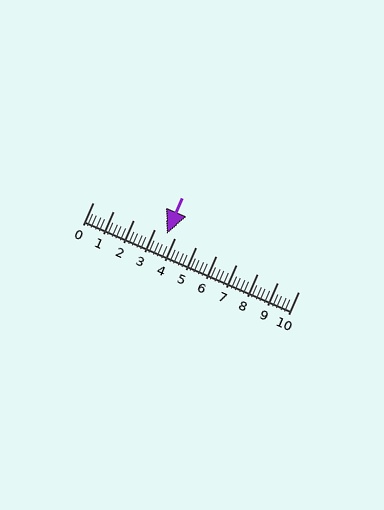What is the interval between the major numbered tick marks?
The major tick marks are spaced 1 units apart.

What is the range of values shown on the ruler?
The ruler shows values from 0 to 10.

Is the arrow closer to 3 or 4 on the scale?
The arrow is closer to 4.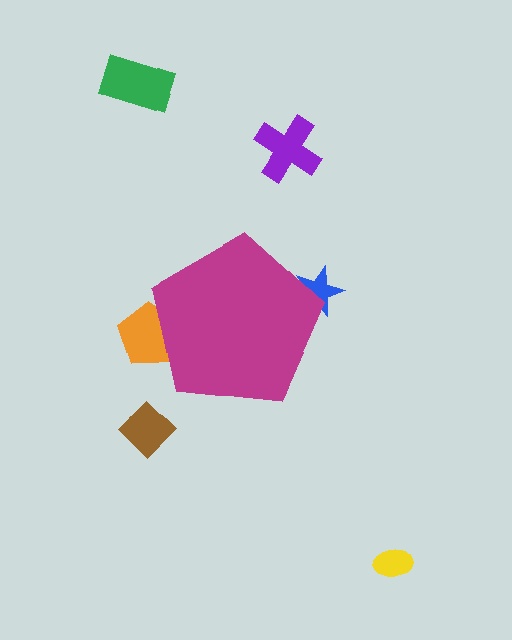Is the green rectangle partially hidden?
No, the green rectangle is fully visible.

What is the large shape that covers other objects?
A magenta pentagon.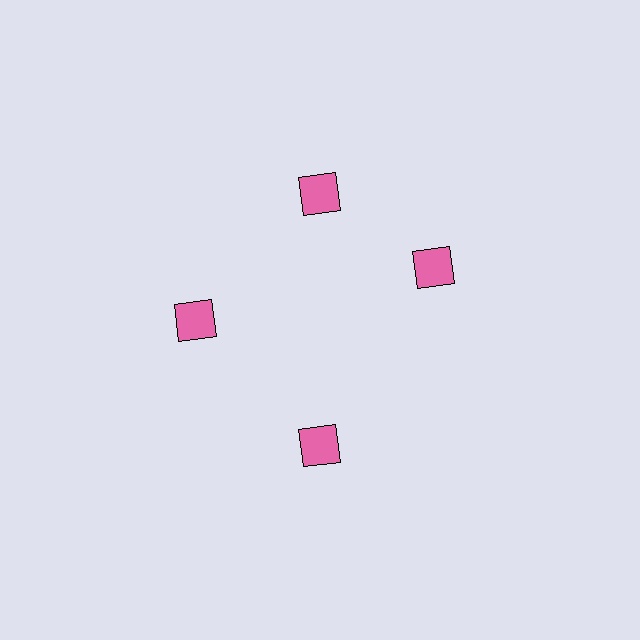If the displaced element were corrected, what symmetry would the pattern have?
It would have 4-fold rotational symmetry — the pattern would map onto itself every 90 degrees.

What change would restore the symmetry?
The symmetry would be restored by rotating it back into even spacing with its neighbors so that all 4 squares sit at equal angles and equal distance from the center.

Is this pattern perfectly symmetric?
No. The 4 pink squares are arranged in a ring, but one element near the 3 o'clock position is rotated out of alignment along the ring, breaking the 4-fold rotational symmetry.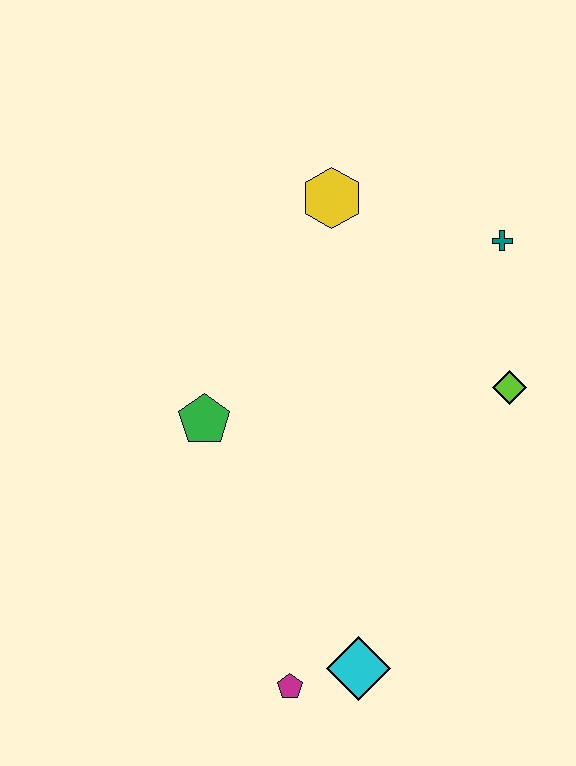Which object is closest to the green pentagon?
The yellow hexagon is closest to the green pentagon.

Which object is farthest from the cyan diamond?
The yellow hexagon is farthest from the cyan diamond.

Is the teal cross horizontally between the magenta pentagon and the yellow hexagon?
No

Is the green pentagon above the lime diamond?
No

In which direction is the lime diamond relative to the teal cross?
The lime diamond is below the teal cross.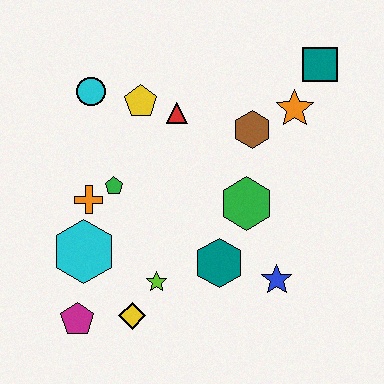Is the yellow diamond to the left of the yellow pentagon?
Yes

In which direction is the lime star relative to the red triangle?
The lime star is below the red triangle.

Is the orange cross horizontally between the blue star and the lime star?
No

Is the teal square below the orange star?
No